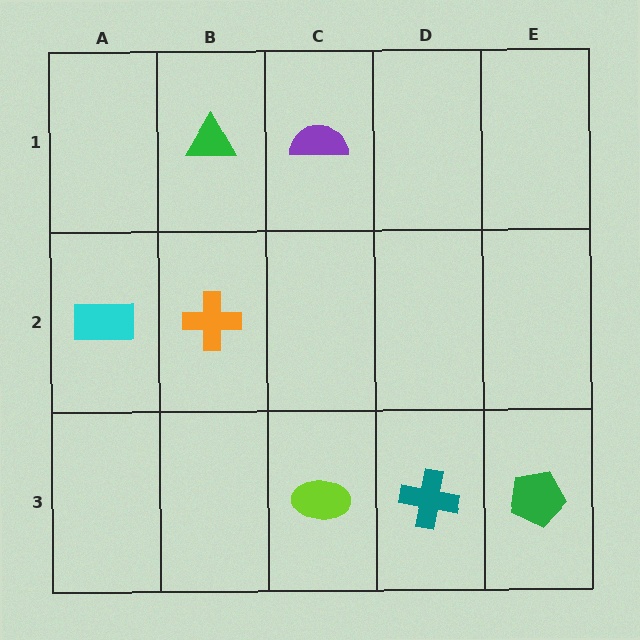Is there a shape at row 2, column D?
No, that cell is empty.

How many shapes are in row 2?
2 shapes.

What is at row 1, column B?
A green triangle.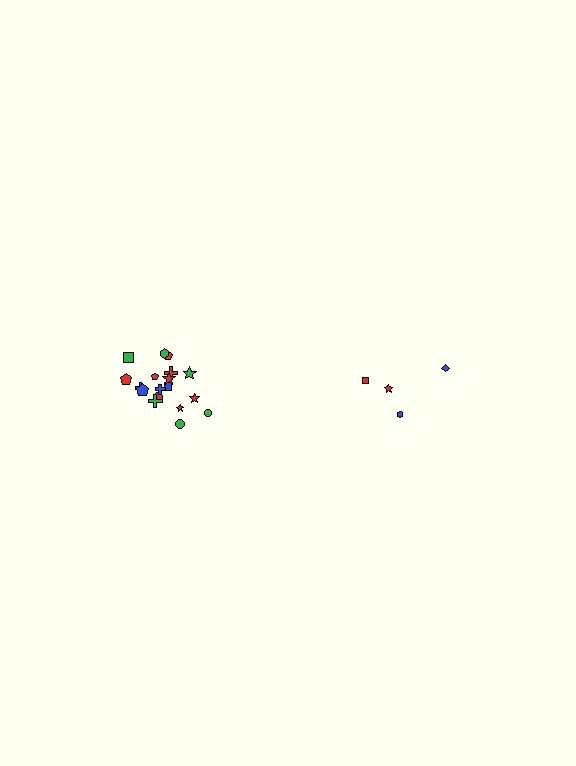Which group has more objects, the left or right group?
The left group.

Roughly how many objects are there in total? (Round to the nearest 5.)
Roughly 20 objects in total.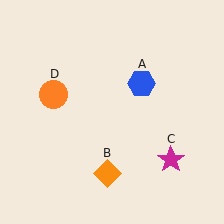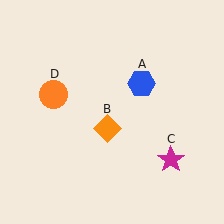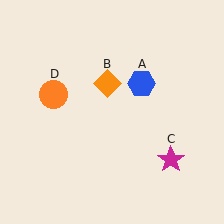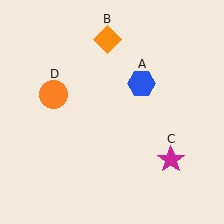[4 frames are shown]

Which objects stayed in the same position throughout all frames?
Blue hexagon (object A) and magenta star (object C) and orange circle (object D) remained stationary.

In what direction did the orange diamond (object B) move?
The orange diamond (object B) moved up.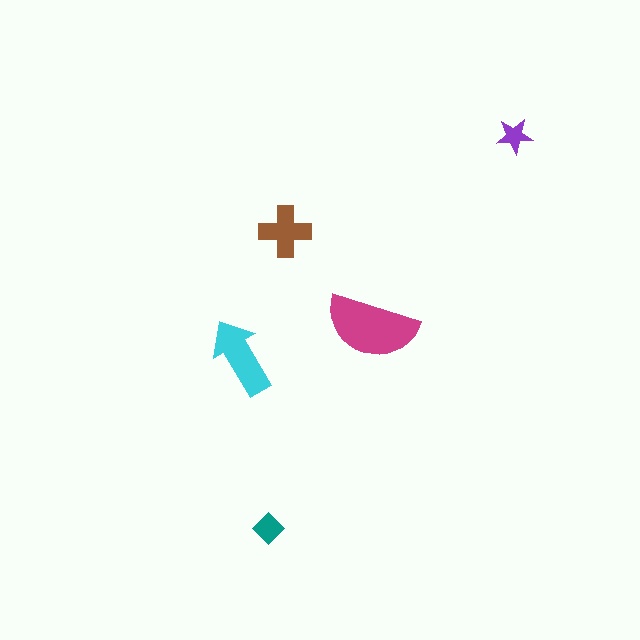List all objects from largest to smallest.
The magenta semicircle, the cyan arrow, the brown cross, the teal diamond, the purple star.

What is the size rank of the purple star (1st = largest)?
5th.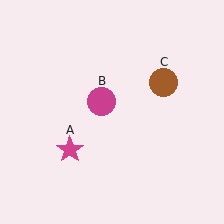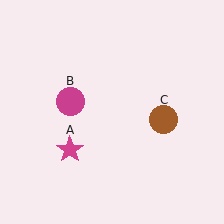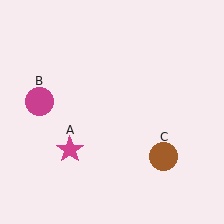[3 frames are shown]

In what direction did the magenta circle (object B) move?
The magenta circle (object B) moved left.